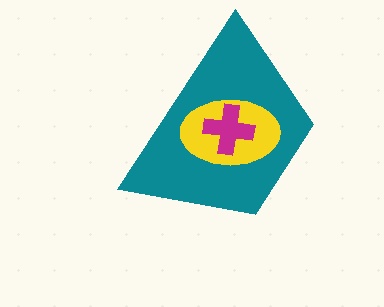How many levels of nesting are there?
3.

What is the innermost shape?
The magenta cross.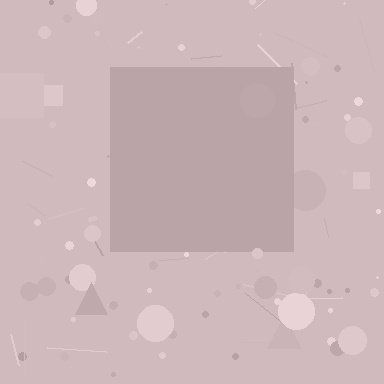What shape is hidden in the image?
A square is hidden in the image.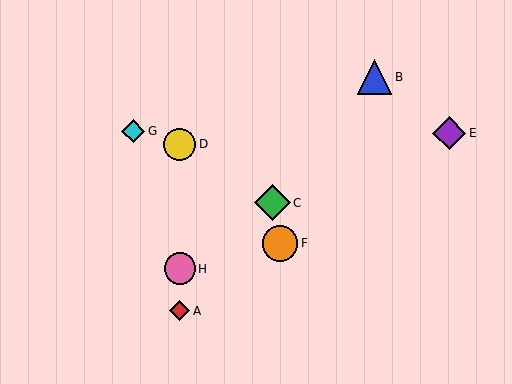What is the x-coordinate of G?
Object G is at x≈133.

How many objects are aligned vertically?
3 objects (A, D, H) are aligned vertically.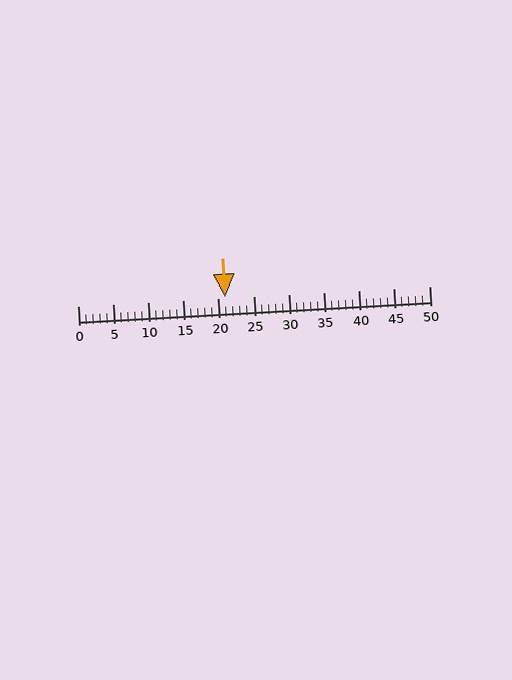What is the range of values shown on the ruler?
The ruler shows values from 0 to 50.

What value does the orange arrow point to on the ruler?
The orange arrow points to approximately 21.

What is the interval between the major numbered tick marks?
The major tick marks are spaced 5 units apart.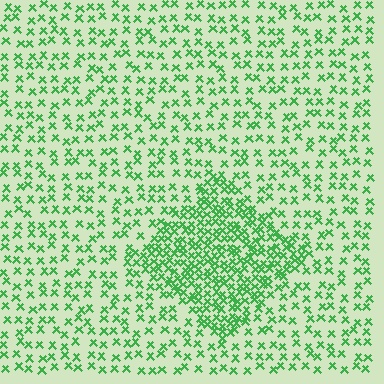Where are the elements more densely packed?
The elements are more densely packed inside the diamond boundary.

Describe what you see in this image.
The image contains small green elements arranged at two different densities. A diamond-shaped region is visible where the elements are more densely packed than the surrounding area.